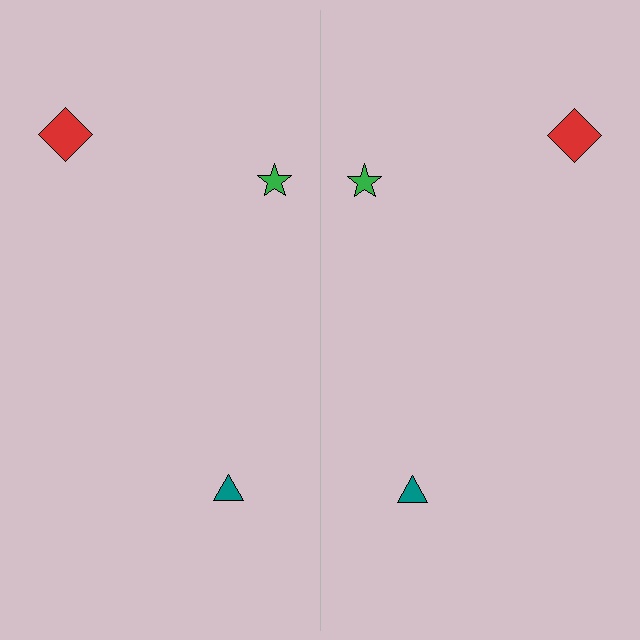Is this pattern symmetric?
Yes, this pattern has bilateral (reflection) symmetry.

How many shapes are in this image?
There are 6 shapes in this image.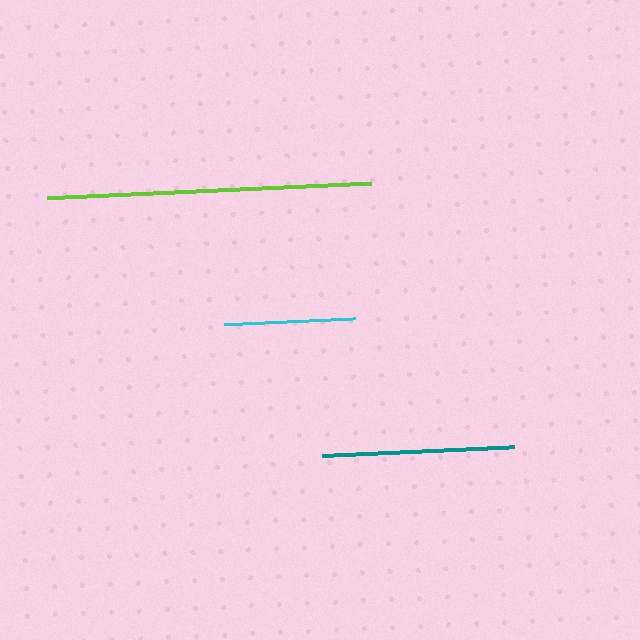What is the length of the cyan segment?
The cyan segment is approximately 131 pixels long.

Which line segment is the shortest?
The cyan line is the shortest at approximately 131 pixels.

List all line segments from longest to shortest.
From longest to shortest: lime, teal, cyan.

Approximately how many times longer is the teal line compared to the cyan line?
The teal line is approximately 1.5 times the length of the cyan line.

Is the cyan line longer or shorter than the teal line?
The teal line is longer than the cyan line.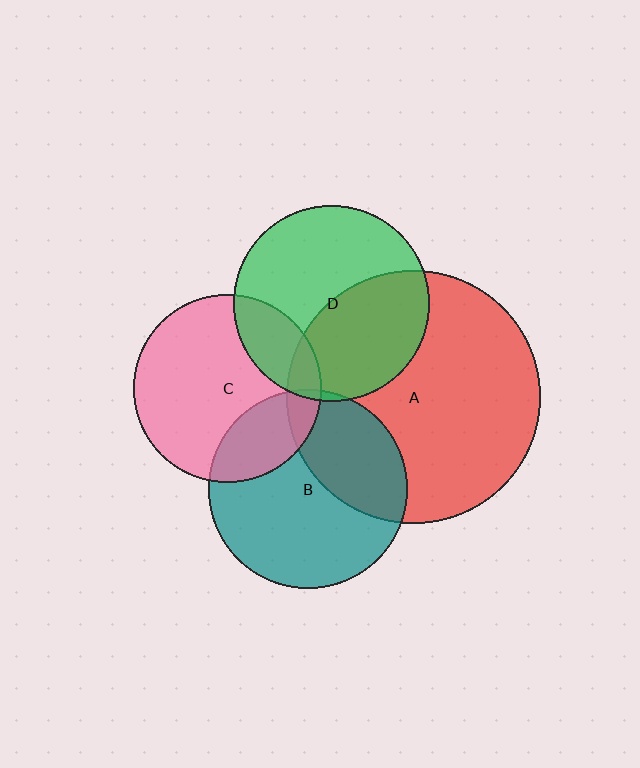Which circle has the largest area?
Circle A (red).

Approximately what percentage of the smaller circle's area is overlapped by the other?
Approximately 10%.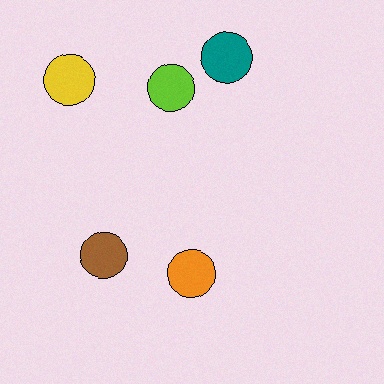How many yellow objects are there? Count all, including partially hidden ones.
There is 1 yellow object.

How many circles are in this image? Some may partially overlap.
There are 5 circles.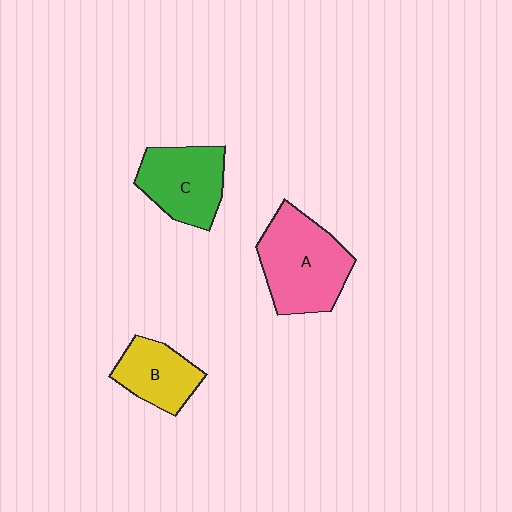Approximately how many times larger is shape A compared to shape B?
Approximately 1.7 times.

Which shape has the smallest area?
Shape B (yellow).